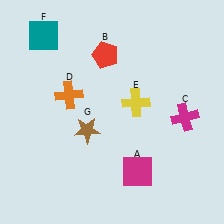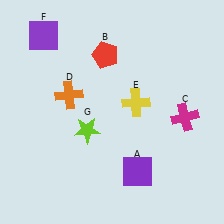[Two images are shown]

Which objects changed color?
A changed from magenta to purple. F changed from teal to purple. G changed from brown to lime.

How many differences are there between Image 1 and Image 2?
There are 3 differences between the two images.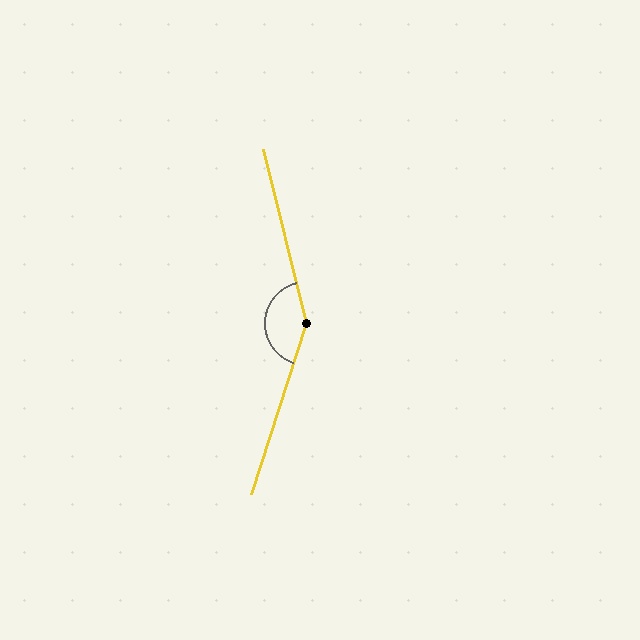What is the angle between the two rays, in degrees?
Approximately 148 degrees.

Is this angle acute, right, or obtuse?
It is obtuse.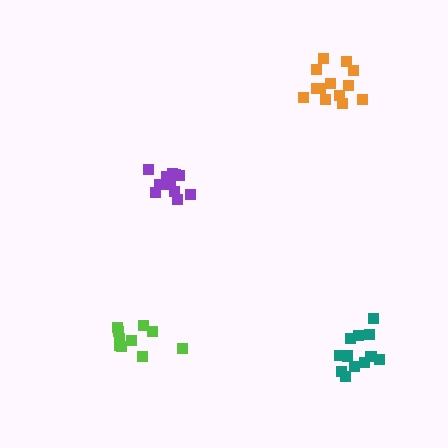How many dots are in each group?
Group 1: 12 dots, Group 2: 11 dots, Group 3: 10 dots, Group 4: 13 dots (46 total).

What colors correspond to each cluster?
The clusters are colored: teal, purple, lime, orange.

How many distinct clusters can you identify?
There are 4 distinct clusters.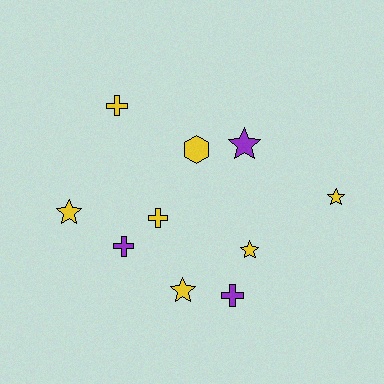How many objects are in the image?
There are 10 objects.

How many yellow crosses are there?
There are 2 yellow crosses.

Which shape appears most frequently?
Star, with 5 objects.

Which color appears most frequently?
Yellow, with 7 objects.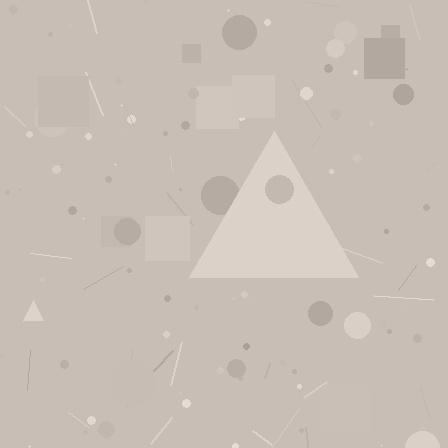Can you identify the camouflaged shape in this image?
The camouflaged shape is a triangle.